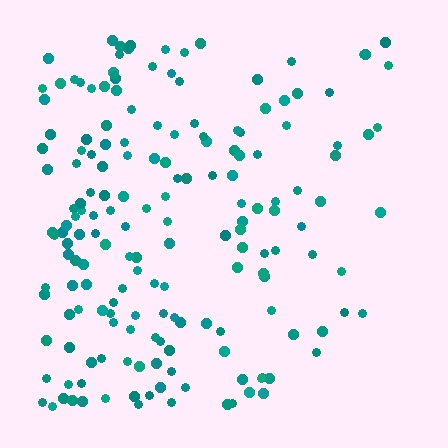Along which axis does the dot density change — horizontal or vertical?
Horizontal.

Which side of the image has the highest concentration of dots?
The left.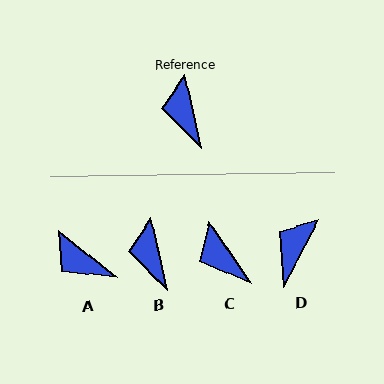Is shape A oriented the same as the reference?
No, it is off by about 39 degrees.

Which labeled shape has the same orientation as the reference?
B.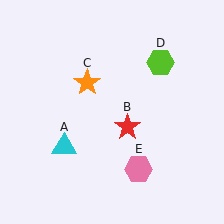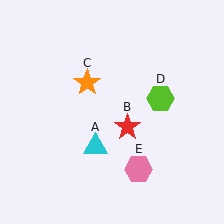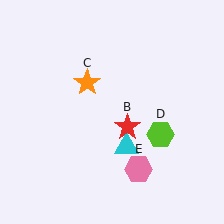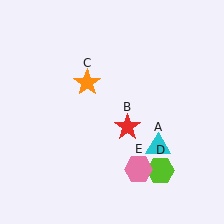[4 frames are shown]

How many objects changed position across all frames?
2 objects changed position: cyan triangle (object A), lime hexagon (object D).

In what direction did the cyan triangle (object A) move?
The cyan triangle (object A) moved right.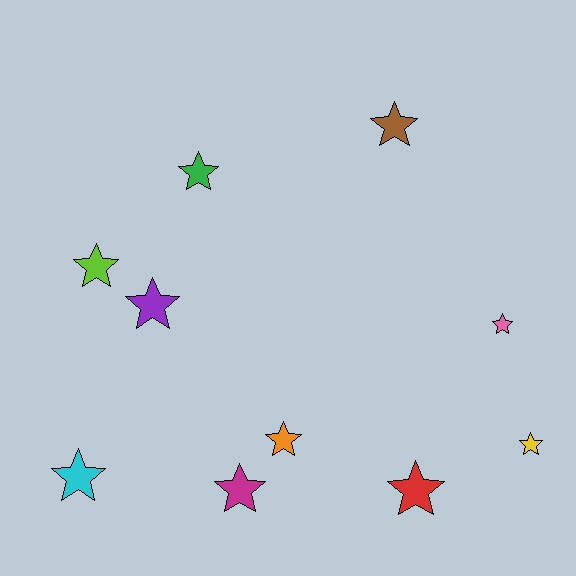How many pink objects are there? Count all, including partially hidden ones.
There is 1 pink object.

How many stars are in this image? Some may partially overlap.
There are 10 stars.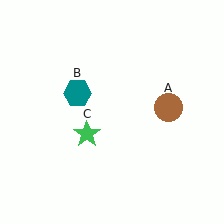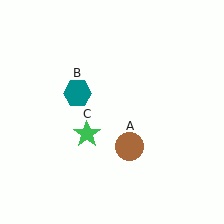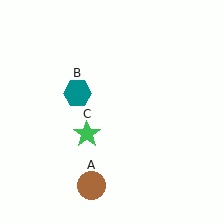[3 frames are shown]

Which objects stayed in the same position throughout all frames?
Teal hexagon (object B) and green star (object C) remained stationary.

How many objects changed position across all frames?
1 object changed position: brown circle (object A).